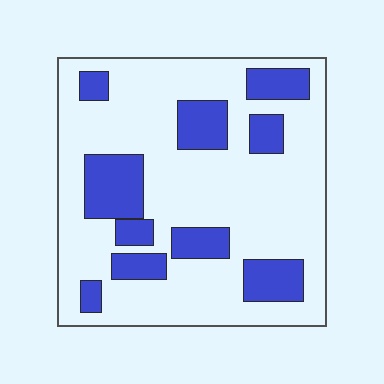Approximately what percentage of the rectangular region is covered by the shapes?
Approximately 25%.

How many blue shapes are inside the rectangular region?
10.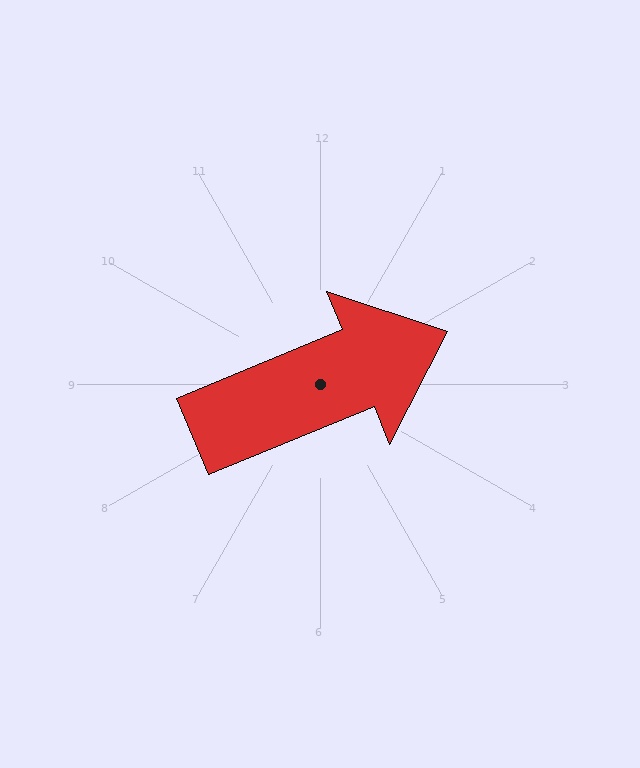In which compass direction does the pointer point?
East.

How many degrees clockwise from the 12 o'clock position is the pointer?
Approximately 68 degrees.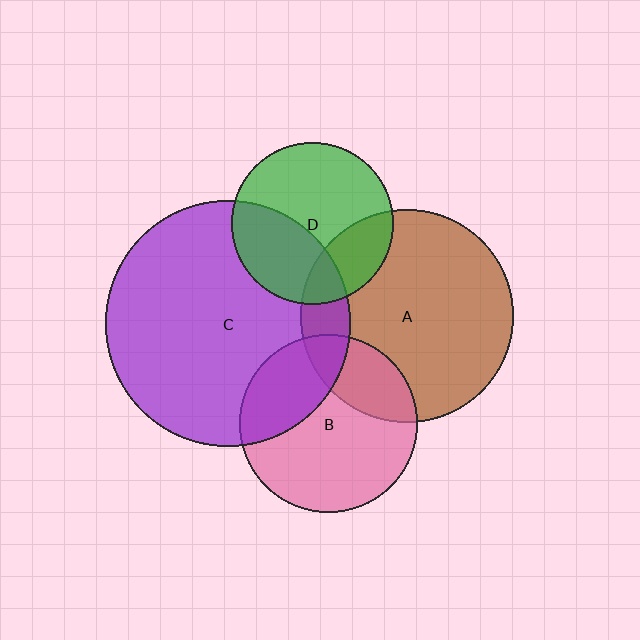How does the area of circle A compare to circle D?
Approximately 1.7 times.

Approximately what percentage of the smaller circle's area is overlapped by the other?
Approximately 35%.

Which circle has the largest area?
Circle C (purple).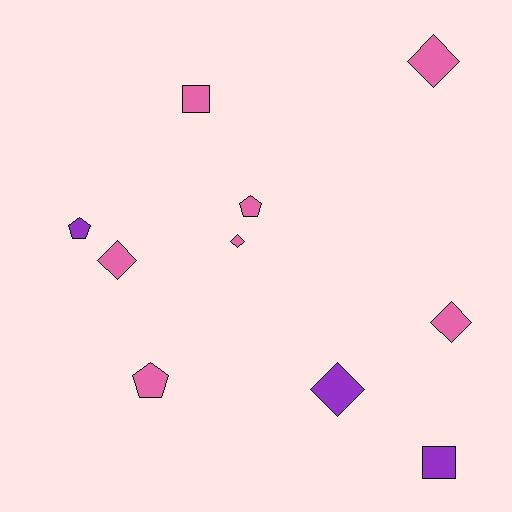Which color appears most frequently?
Pink, with 7 objects.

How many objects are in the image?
There are 10 objects.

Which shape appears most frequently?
Diamond, with 5 objects.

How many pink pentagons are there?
There are 2 pink pentagons.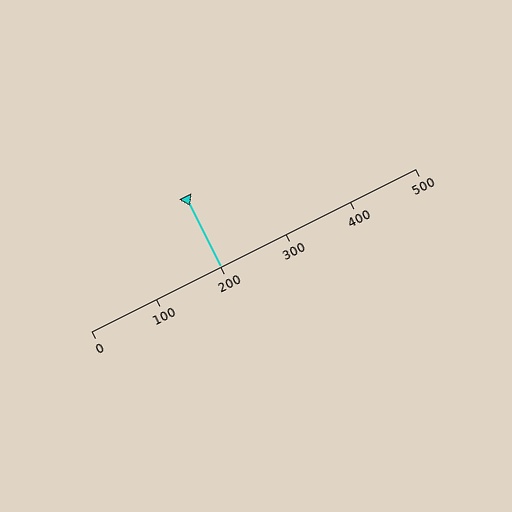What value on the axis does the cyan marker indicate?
The marker indicates approximately 200.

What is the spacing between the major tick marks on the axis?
The major ticks are spaced 100 apart.